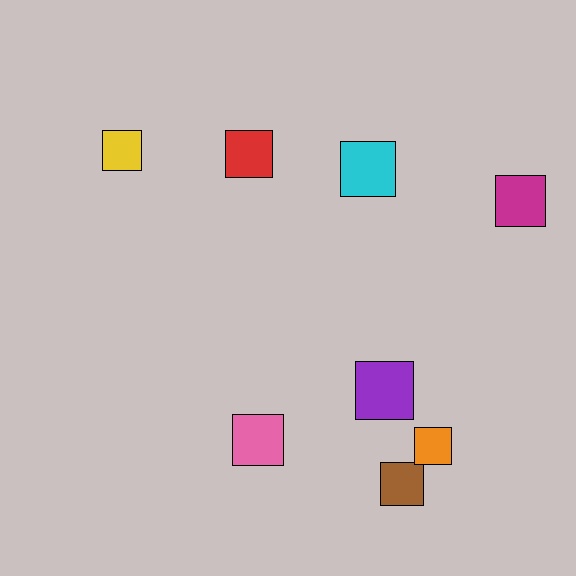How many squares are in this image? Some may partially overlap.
There are 8 squares.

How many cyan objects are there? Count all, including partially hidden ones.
There is 1 cyan object.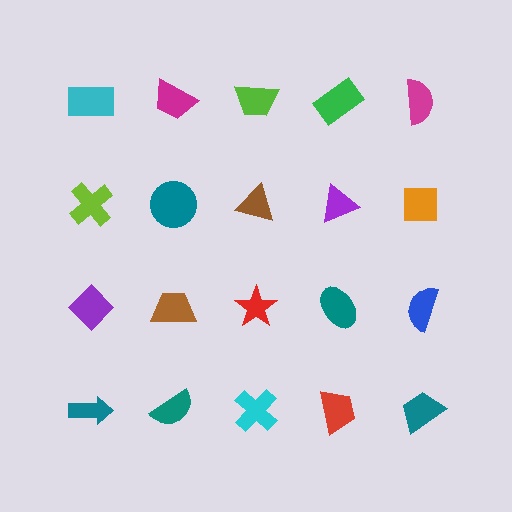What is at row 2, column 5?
An orange square.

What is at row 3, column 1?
A purple diamond.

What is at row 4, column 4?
A red trapezoid.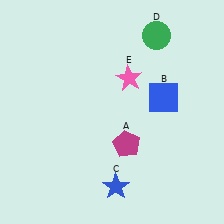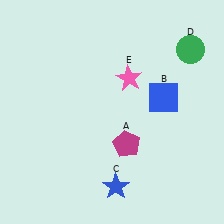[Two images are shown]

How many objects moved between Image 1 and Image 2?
1 object moved between the two images.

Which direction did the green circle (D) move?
The green circle (D) moved right.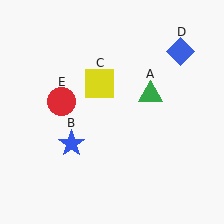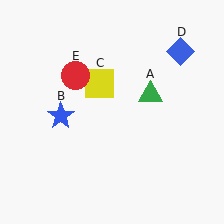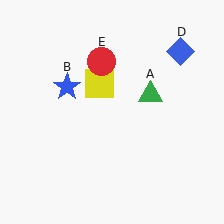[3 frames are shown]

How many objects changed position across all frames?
2 objects changed position: blue star (object B), red circle (object E).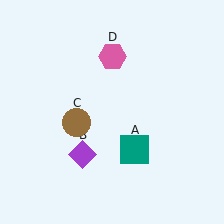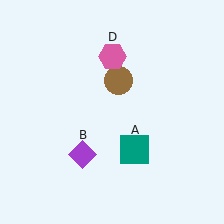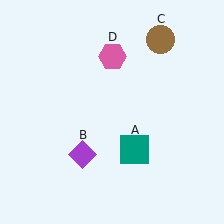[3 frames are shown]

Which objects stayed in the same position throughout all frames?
Teal square (object A) and purple diamond (object B) and pink hexagon (object D) remained stationary.